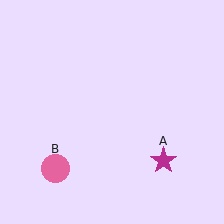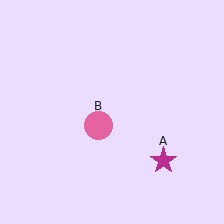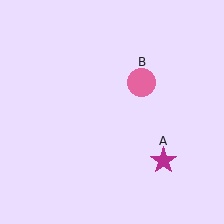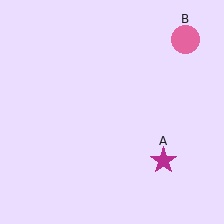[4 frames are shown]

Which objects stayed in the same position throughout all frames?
Magenta star (object A) remained stationary.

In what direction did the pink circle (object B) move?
The pink circle (object B) moved up and to the right.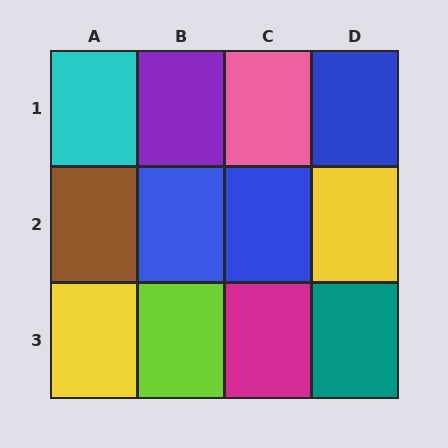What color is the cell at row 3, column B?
Lime.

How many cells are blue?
3 cells are blue.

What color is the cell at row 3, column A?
Yellow.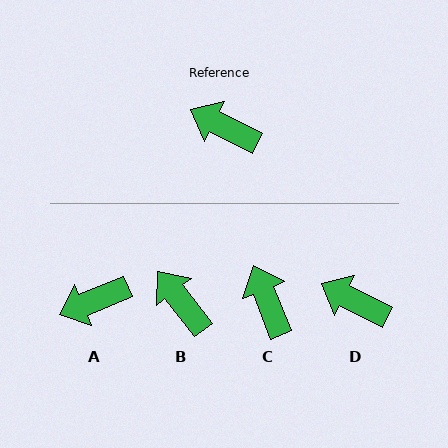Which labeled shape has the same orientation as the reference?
D.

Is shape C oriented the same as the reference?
No, it is off by about 42 degrees.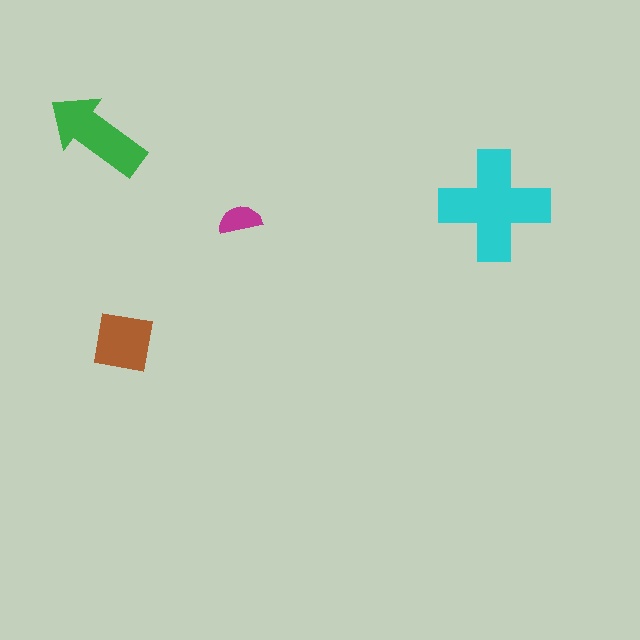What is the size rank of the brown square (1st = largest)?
3rd.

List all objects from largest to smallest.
The cyan cross, the green arrow, the brown square, the magenta semicircle.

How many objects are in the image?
There are 4 objects in the image.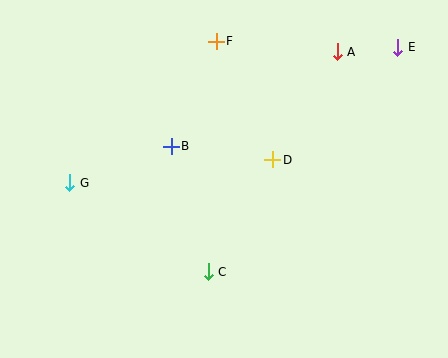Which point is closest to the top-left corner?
Point G is closest to the top-left corner.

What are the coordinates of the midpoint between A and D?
The midpoint between A and D is at (305, 106).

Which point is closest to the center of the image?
Point D at (273, 160) is closest to the center.